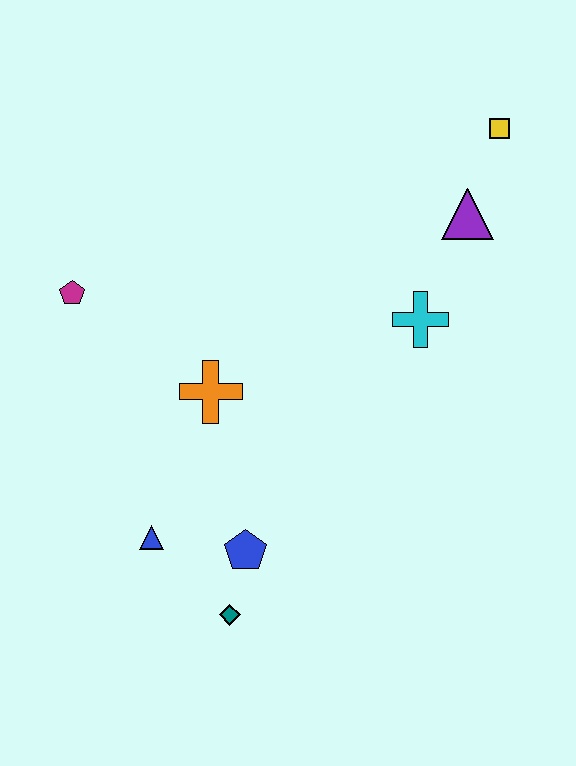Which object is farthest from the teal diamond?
The yellow square is farthest from the teal diamond.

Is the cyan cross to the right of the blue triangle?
Yes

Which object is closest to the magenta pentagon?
The orange cross is closest to the magenta pentagon.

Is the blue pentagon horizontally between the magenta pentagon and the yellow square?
Yes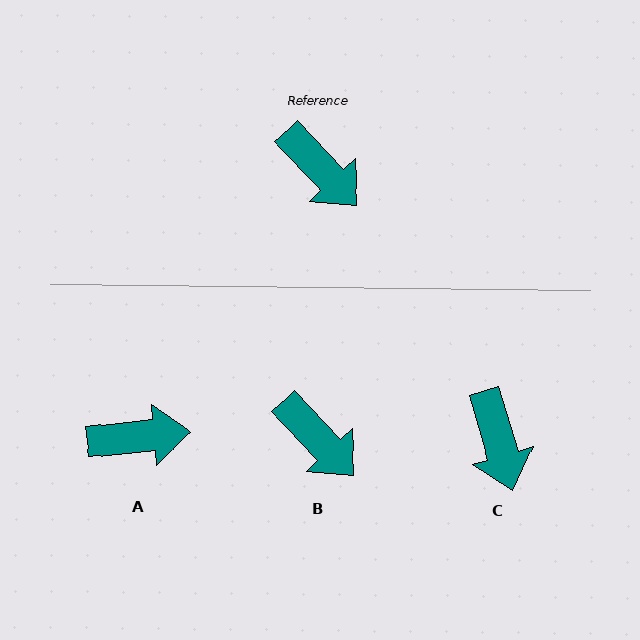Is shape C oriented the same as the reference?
No, it is off by about 27 degrees.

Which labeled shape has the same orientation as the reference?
B.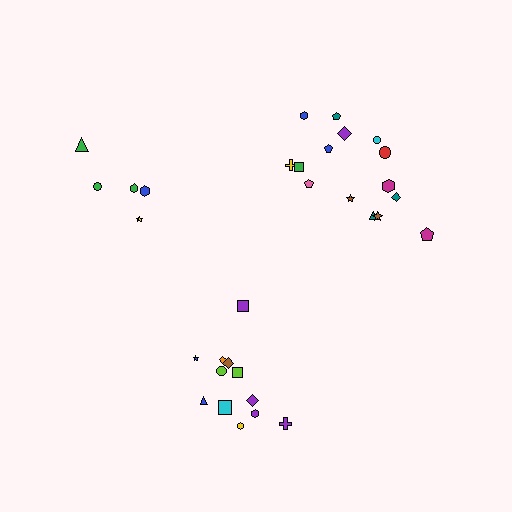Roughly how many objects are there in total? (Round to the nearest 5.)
Roughly 30 objects in total.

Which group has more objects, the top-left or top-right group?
The top-right group.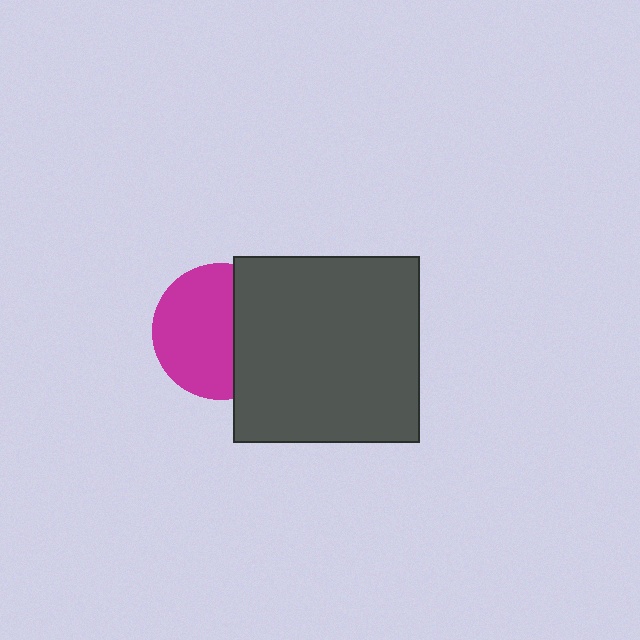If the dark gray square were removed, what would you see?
You would see the complete magenta circle.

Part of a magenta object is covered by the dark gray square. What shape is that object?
It is a circle.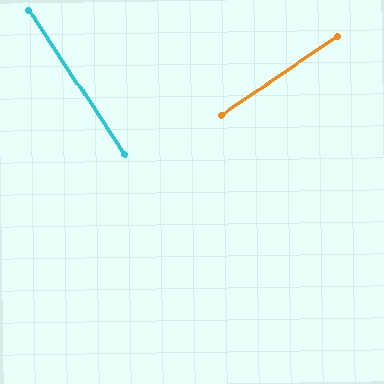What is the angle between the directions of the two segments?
Approximately 90 degrees.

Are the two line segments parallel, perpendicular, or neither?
Perpendicular — they meet at approximately 90°.